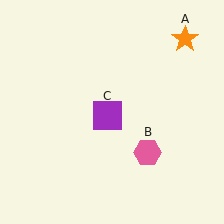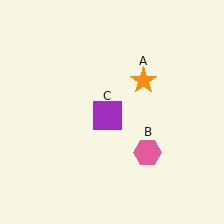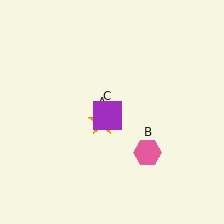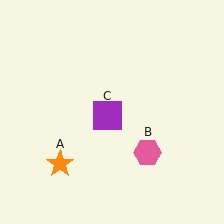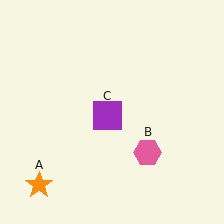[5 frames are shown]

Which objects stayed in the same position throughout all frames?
Pink hexagon (object B) and purple square (object C) remained stationary.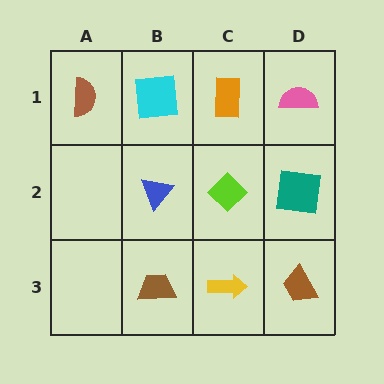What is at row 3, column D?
A brown trapezoid.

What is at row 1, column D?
A pink semicircle.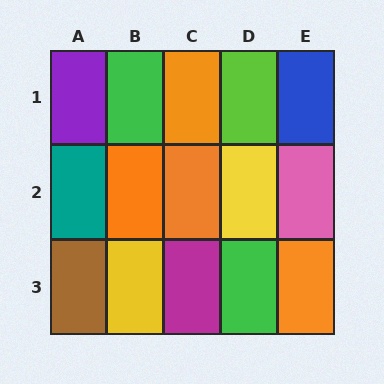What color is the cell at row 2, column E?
Pink.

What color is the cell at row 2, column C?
Orange.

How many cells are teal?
1 cell is teal.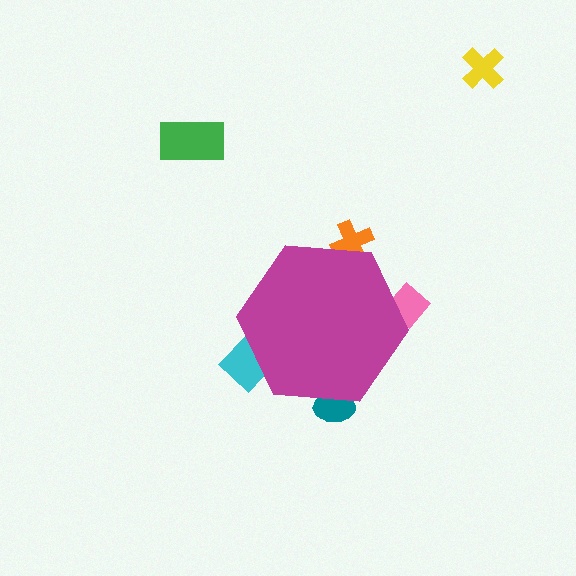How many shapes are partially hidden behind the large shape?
4 shapes are partially hidden.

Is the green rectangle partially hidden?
No, the green rectangle is fully visible.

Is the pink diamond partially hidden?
Yes, the pink diamond is partially hidden behind the magenta hexagon.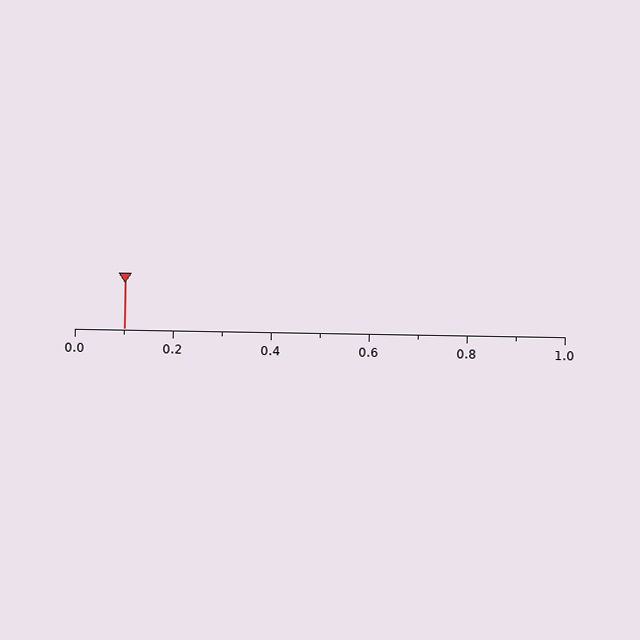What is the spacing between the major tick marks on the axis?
The major ticks are spaced 0.2 apart.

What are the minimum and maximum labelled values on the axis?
The axis runs from 0.0 to 1.0.